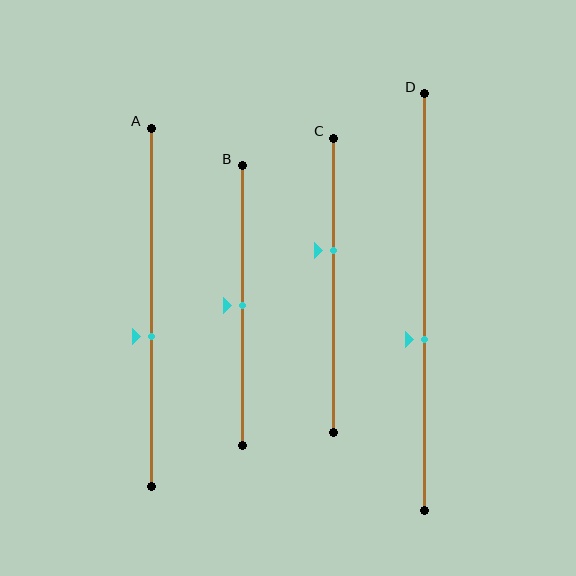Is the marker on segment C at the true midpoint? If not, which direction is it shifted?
No, the marker on segment C is shifted upward by about 12% of the segment length.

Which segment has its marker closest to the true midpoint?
Segment B has its marker closest to the true midpoint.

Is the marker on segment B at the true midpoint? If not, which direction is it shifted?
Yes, the marker on segment B is at the true midpoint.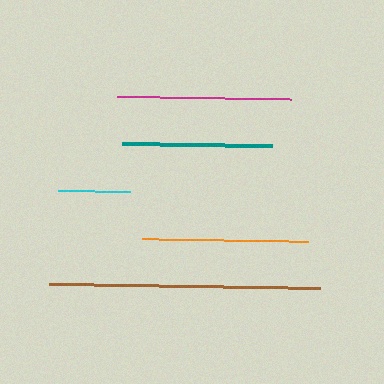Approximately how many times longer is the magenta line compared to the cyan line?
The magenta line is approximately 2.4 times the length of the cyan line.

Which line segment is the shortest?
The cyan line is the shortest at approximately 72 pixels.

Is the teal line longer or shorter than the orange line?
The orange line is longer than the teal line.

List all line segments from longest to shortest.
From longest to shortest: brown, magenta, orange, teal, cyan.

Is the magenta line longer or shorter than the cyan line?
The magenta line is longer than the cyan line.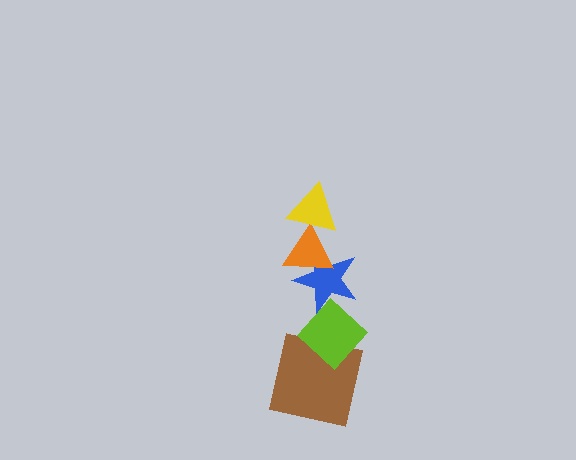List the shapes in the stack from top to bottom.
From top to bottom: the yellow triangle, the orange triangle, the blue star, the lime diamond, the brown square.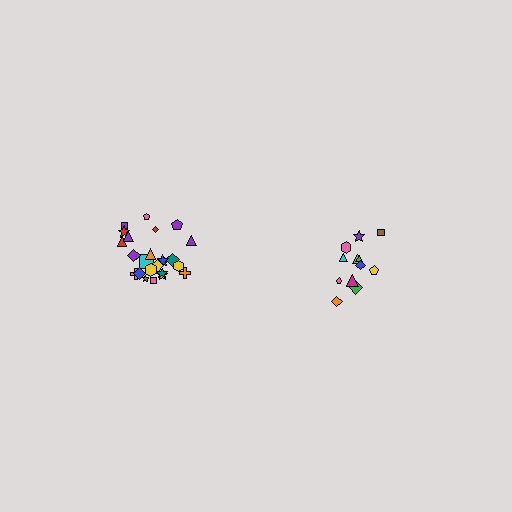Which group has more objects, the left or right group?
The left group.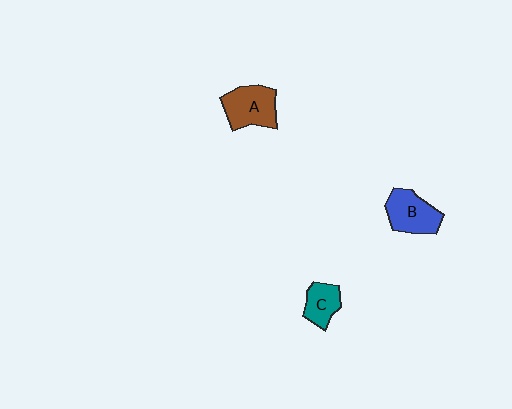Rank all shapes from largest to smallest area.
From largest to smallest: A (brown), B (blue), C (teal).